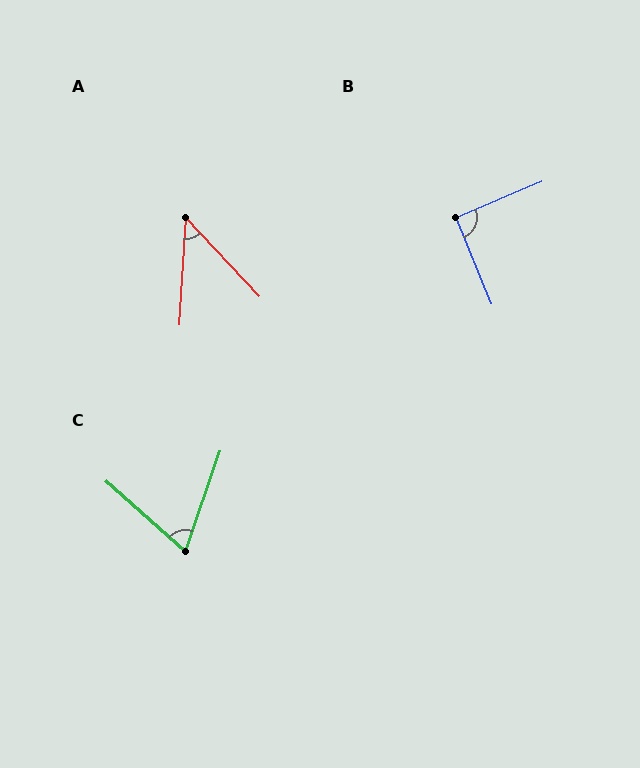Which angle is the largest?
B, at approximately 91 degrees.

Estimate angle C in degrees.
Approximately 68 degrees.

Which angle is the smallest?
A, at approximately 47 degrees.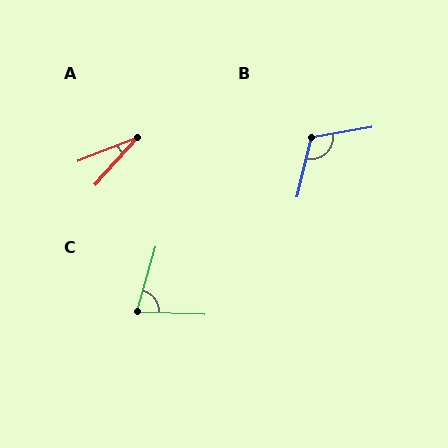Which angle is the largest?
B, at approximately 113 degrees.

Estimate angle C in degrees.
Approximately 77 degrees.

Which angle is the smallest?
A, at approximately 26 degrees.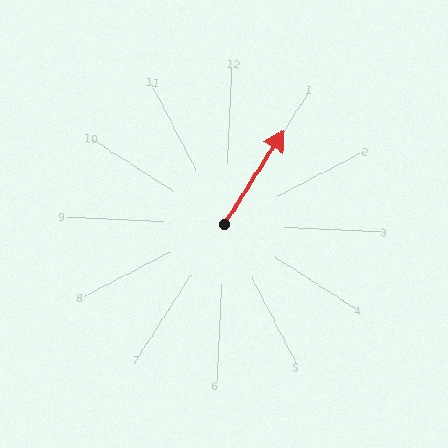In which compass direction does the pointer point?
Northeast.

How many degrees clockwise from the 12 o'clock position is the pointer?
Approximately 30 degrees.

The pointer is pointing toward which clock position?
Roughly 1 o'clock.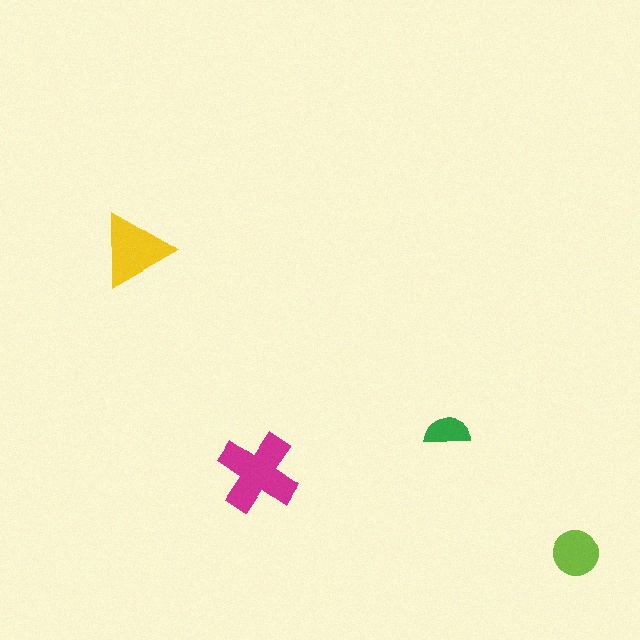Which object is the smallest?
The green semicircle.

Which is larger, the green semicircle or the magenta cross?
The magenta cross.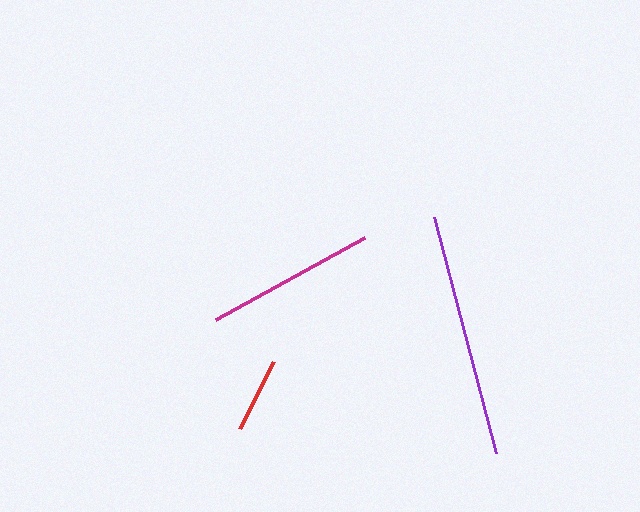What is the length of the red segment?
The red segment is approximately 75 pixels long.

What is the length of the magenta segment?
The magenta segment is approximately 170 pixels long.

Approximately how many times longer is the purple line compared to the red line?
The purple line is approximately 3.2 times the length of the red line.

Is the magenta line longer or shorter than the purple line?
The purple line is longer than the magenta line.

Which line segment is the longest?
The purple line is the longest at approximately 243 pixels.